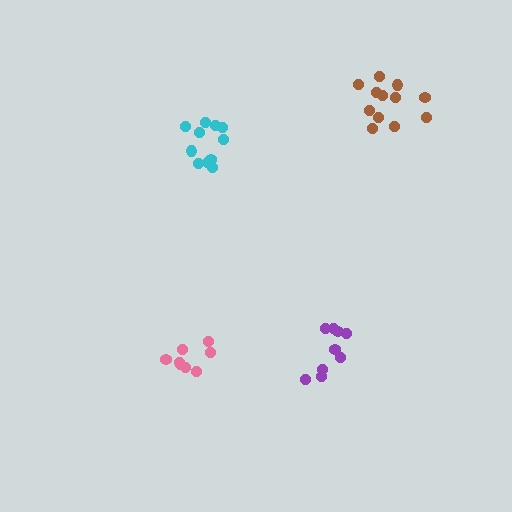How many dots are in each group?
Group 1: 8 dots, Group 2: 12 dots, Group 3: 9 dots, Group 4: 11 dots (40 total).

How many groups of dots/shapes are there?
There are 4 groups.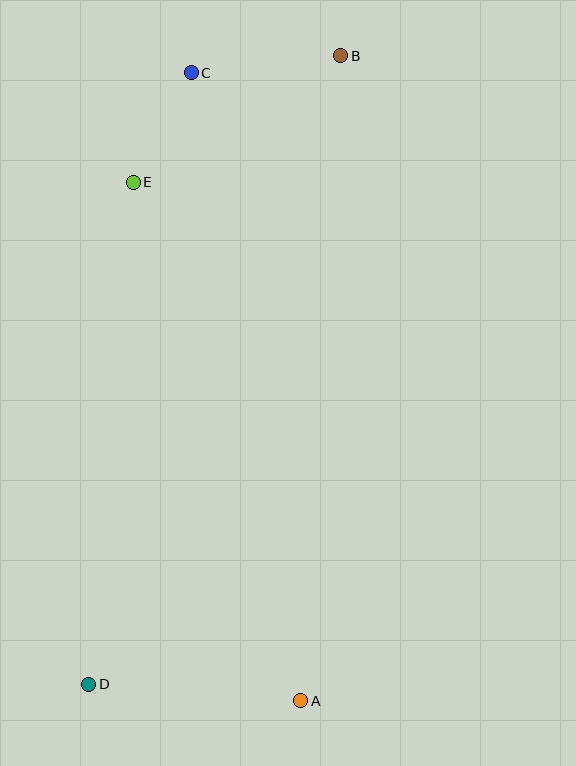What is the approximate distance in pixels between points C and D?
The distance between C and D is approximately 620 pixels.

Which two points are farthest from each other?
Points B and D are farthest from each other.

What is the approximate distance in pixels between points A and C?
The distance between A and C is approximately 638 pixels.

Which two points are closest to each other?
Points C and E are closest to each other.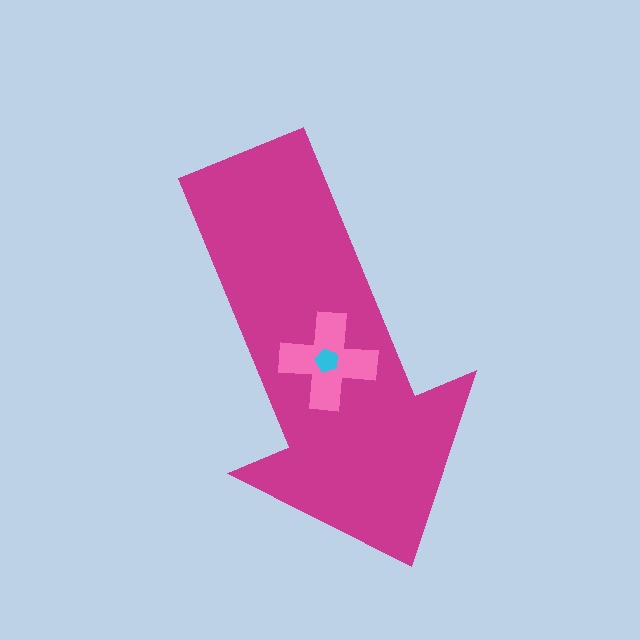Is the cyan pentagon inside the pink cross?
Yes.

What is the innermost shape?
The cyan pentagon.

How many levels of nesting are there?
3.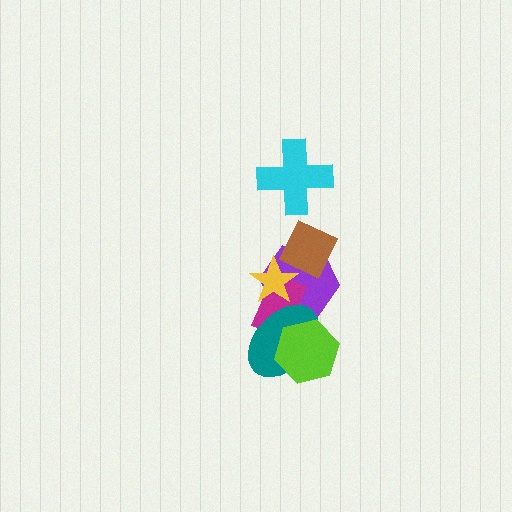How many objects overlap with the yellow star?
4 objects overlap with the yellow star.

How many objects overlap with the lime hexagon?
2 objects overlap with the lime hexagon.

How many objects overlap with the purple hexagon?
4 objects overlap with the purple hexagon.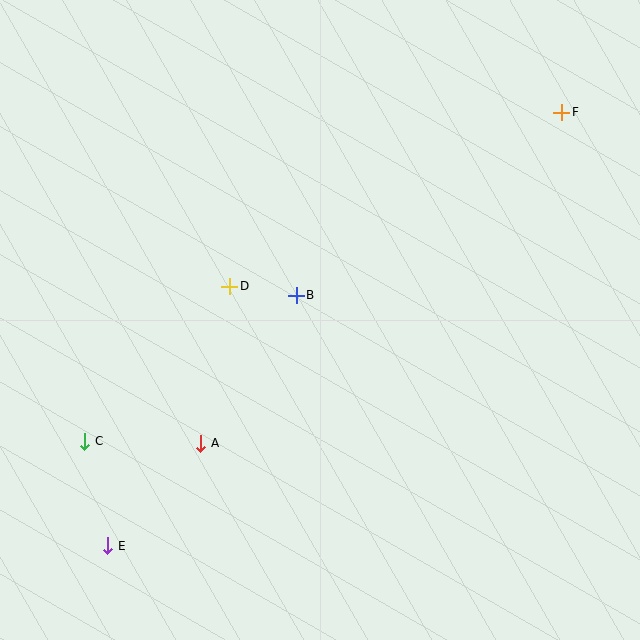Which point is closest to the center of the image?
Point B at (296, 295) is closest to the center.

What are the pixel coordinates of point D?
Point D is at (230, 286).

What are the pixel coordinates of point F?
Point F is at (562, 112).